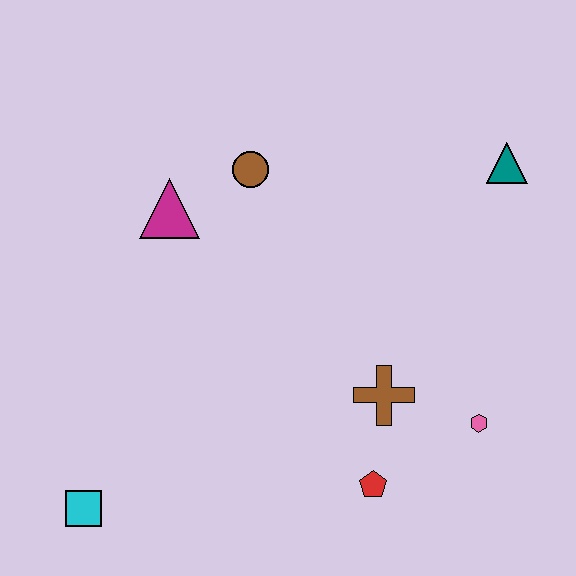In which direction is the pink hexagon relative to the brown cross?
The pink hexagon is to the right of the brown cross.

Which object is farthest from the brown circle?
The cyan square is farthest from the brown circle.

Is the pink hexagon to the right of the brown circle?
Yes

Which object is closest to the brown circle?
The magenta triangle is closest to the brown circle.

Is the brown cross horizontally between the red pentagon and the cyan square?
No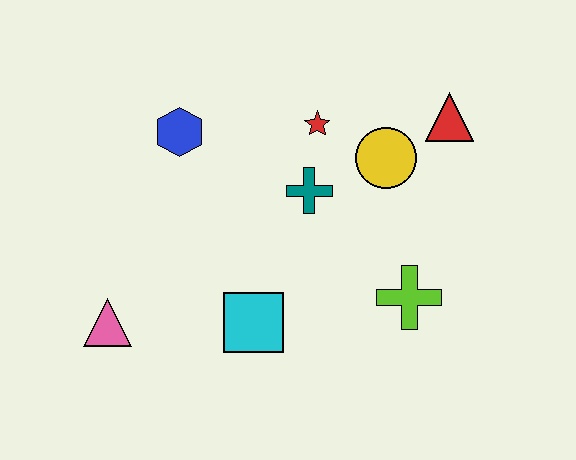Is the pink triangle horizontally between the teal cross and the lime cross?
No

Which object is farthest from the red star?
The pink triangle is farthest from the red star.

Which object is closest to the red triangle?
The yellow circle is closest to the red triangle.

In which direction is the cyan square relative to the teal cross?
The cyan square is below the teal cross.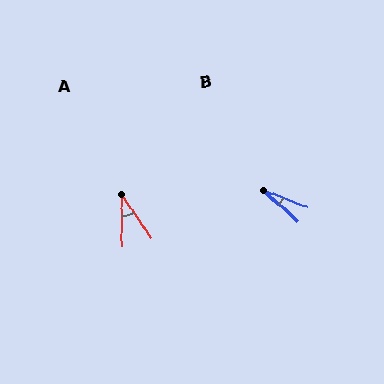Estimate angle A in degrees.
Approximately 34 degrees.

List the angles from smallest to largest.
B (20°), A (34°).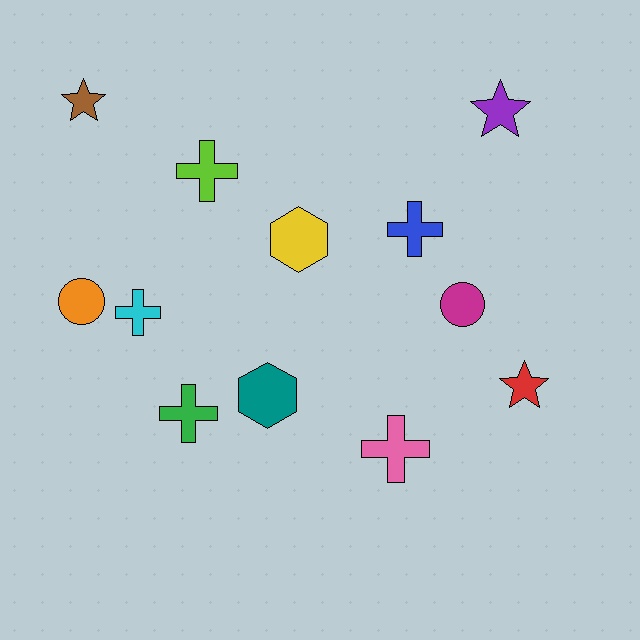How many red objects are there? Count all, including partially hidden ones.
There is 1 red object.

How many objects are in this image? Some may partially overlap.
There are 12 objects.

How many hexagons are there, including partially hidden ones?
There are 2 hexagons.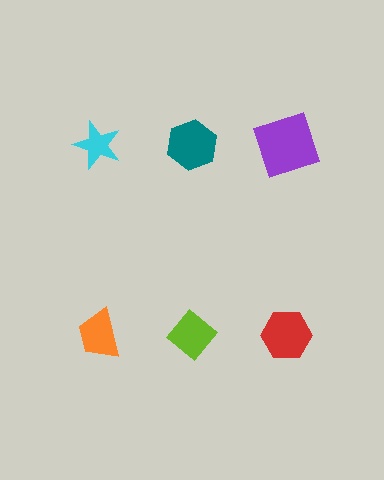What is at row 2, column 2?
A lime diamond.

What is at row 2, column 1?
An orange trapezoid.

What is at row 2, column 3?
A red hexagon.